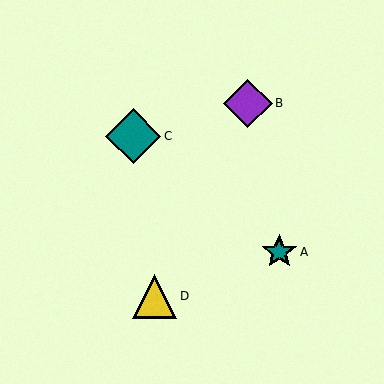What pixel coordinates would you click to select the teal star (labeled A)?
Click at (279, 252) to select the teal star A.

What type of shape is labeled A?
Shape A is a teal star.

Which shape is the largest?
The teal diamond (labeled C) is the largest.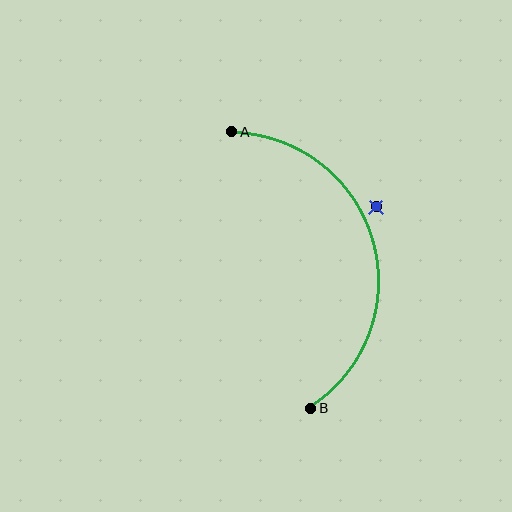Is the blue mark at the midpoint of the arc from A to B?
No — the blue mark does not lie on the arc at all. It sits slightly outside the curve.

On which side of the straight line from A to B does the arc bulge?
The arc bulges to the right of the straight line connecting A and B.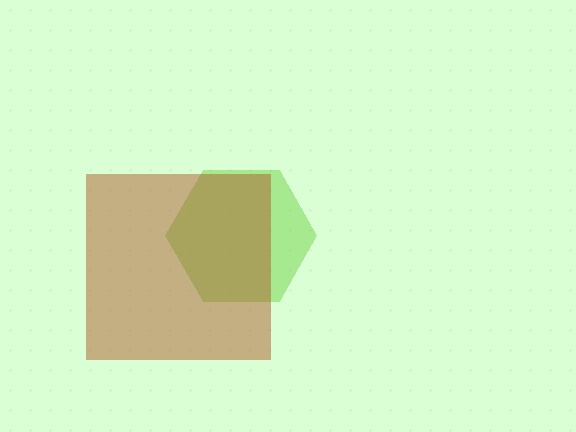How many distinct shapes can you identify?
There are 2 distinct shapes: a lime hexagon, a brown square.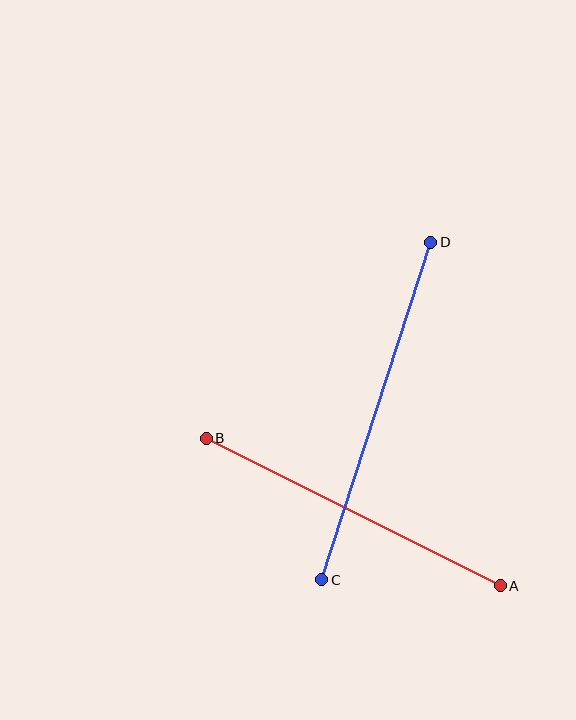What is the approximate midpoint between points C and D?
The midpoint is at approximately (376, 411) pixels.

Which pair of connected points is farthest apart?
Points C and D are farthest apart.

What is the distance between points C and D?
The distance is approximately 354 pixels.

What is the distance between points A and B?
The distance is approximately 329 pixels.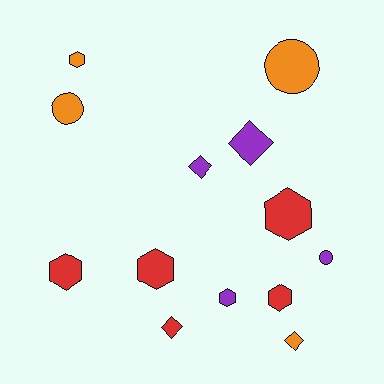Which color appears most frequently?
Red, with 5 objects.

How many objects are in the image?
There are 13 objects.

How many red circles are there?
There are no red circles.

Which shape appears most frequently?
Hexagon, with 6 objects.